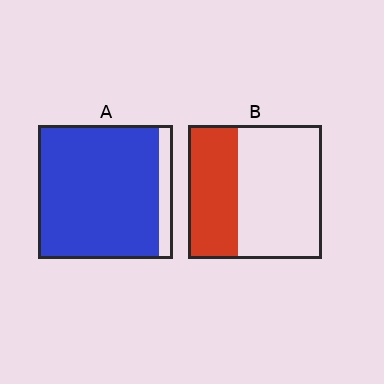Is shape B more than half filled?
No.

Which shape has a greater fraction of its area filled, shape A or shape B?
Shape A.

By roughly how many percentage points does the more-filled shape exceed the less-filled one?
By roughly 50 percentage points (A over B).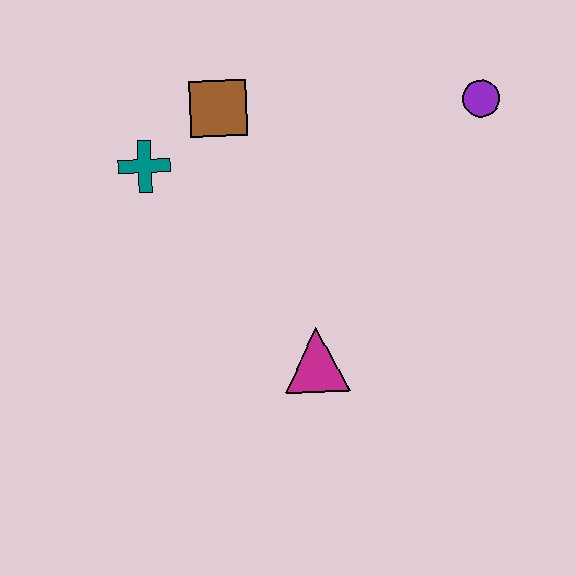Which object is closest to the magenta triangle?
The teal cross is closest to the magenta triangle.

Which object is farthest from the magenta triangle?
The purple circle is farthest from the magenta triangle.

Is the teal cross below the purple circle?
Yes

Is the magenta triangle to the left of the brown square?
No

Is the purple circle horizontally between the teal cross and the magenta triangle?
No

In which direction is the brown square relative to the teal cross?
The brown square is to the right of the teal cross.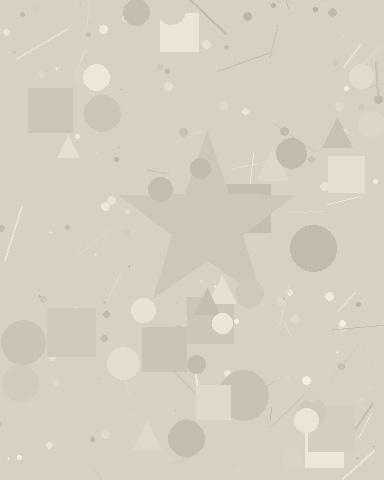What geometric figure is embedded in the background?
A star is embedded in the background.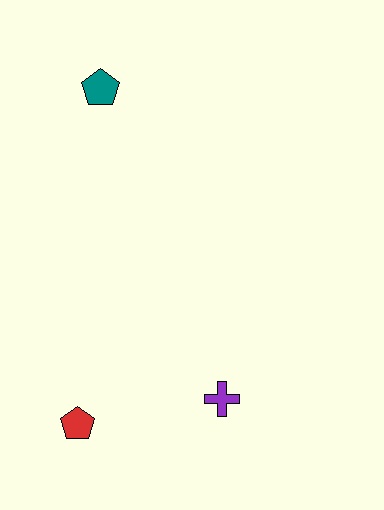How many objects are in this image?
There are 3 objects.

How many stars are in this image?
There are no stars.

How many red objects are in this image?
There is 1 red object.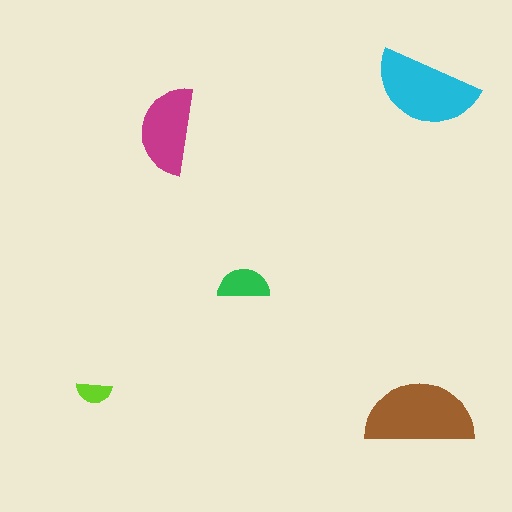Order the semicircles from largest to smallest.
the brown one, the cyan one, the magenta one, the green one, the lime one.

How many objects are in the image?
There are 5 objects in the image.